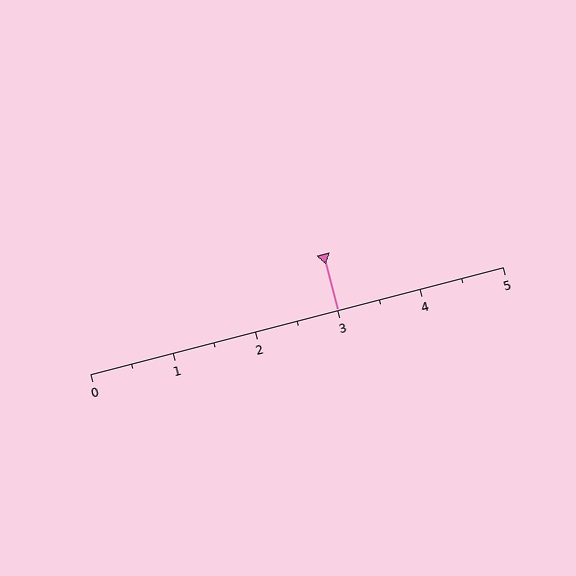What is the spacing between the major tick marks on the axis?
The major ticks are spaced 1 apart.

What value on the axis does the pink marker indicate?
The marker indicates approximately 3.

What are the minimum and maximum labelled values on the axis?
The axis runs from 0 to 5.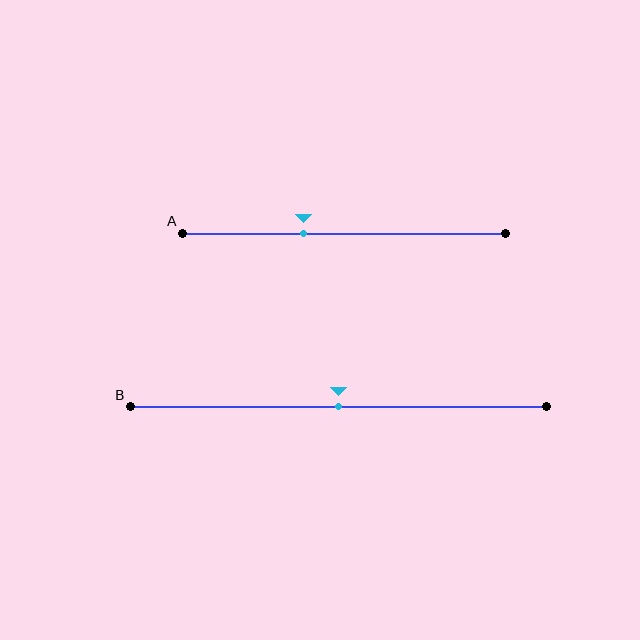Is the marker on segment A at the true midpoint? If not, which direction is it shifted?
No, the marker on segment A is shifted to the left by about 13% of the segment length.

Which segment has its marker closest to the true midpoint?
Segment B has its marker closest to the true midpoint.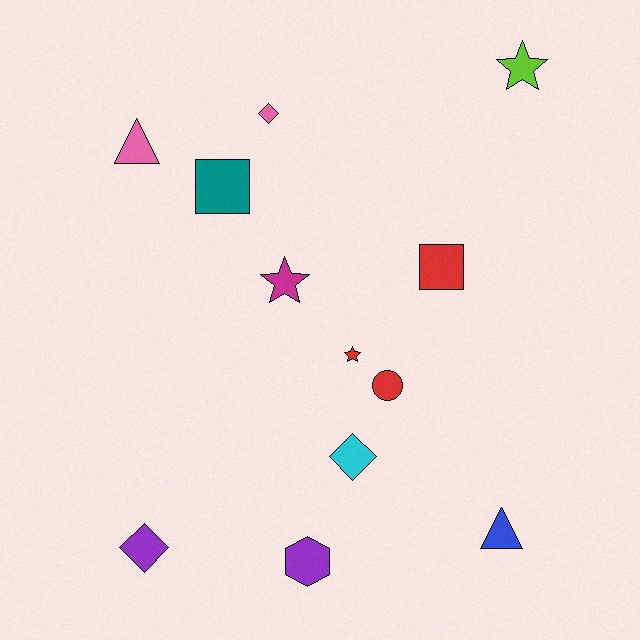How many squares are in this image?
There are 2 squares.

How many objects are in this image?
There are 12 objects.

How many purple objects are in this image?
There are 2 purple objects.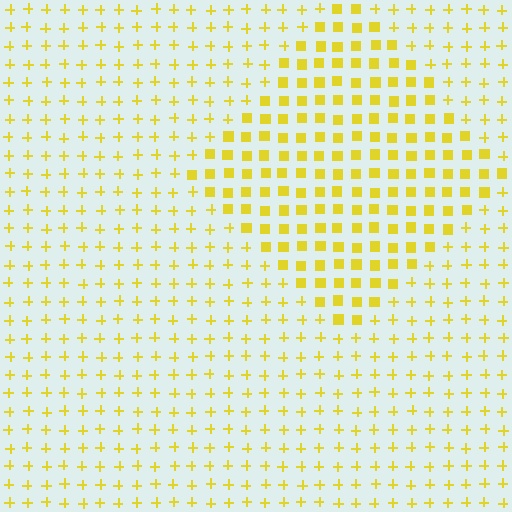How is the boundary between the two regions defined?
The boundary is defined by a change in element shape: squares inside vs. plus signs outside. All elements share the same color and spacing.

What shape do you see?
I see a diamond.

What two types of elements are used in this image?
The image uses squares inside the diamond region and plus signs outside it.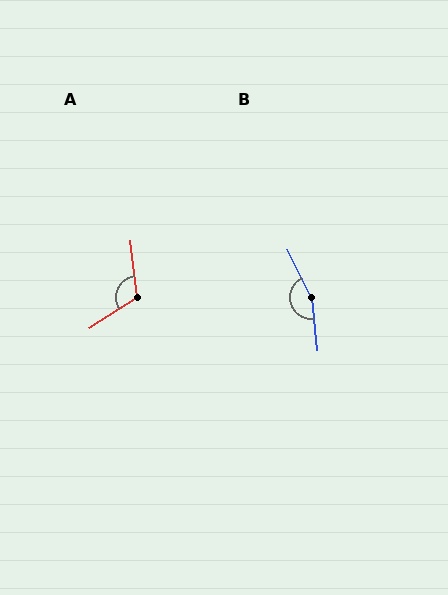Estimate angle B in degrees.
Approximately 161 degrees.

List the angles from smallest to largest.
A (117°), B (161°).